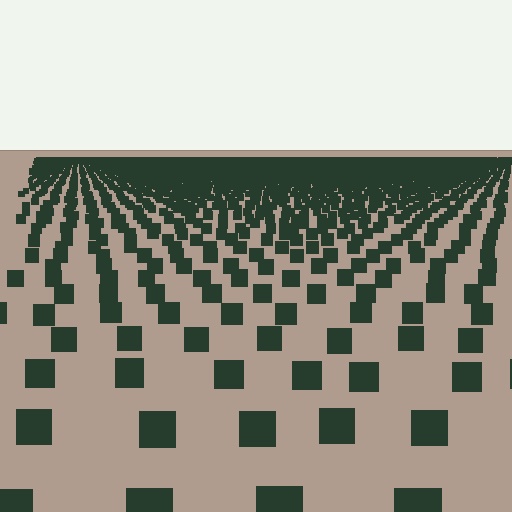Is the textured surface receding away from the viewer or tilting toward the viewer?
The surface is receding away from the viewer. Texture elements get smaller and denser toward the top.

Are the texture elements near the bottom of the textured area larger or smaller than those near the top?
Larger. Near the bottom, elements are closer to the viewer and appear at a bigger on-screen size.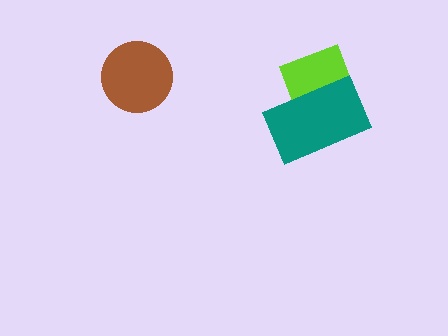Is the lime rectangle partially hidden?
Yes, it is partially covered by another shape.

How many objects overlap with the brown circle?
0 objects overlap with the brown circle.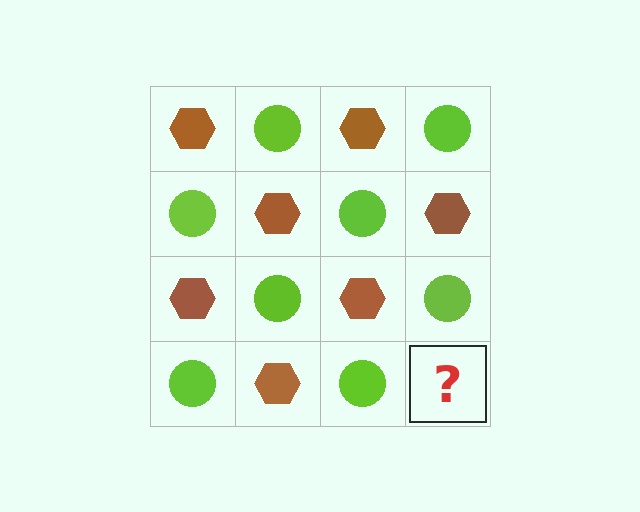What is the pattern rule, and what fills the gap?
The rule is that it alternates brown hexagon and lime circle in a checkerboard pattern. The gap should be filled with a brown hexagon.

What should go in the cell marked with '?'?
The missing cell should contain a brown hexagon.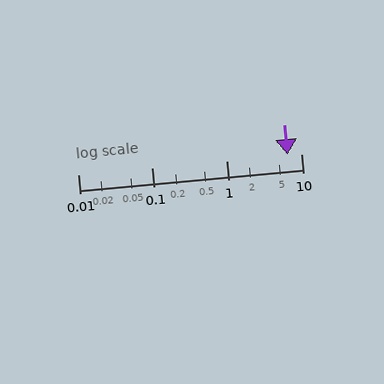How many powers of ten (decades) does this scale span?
The scale spans 3 decades, from 0.01 to 10.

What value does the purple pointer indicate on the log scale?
The pointer indicates approximately 6.5.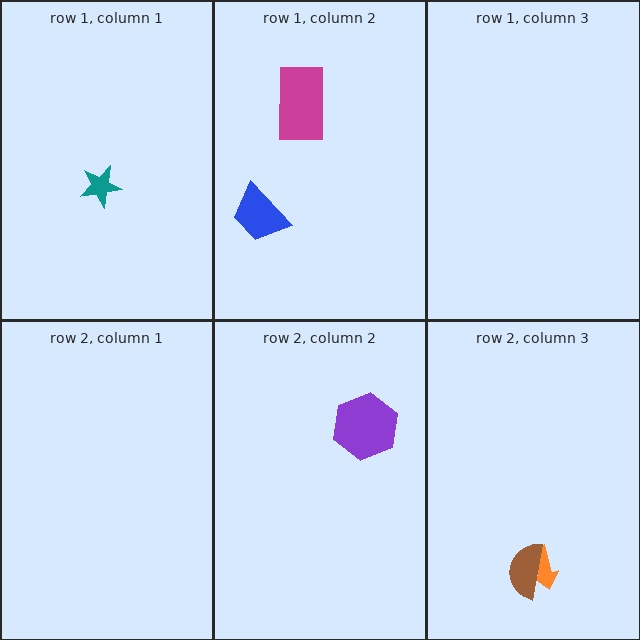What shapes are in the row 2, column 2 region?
The purple hexagon.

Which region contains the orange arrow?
The row 2, column 3 region.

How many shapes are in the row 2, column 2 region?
1.